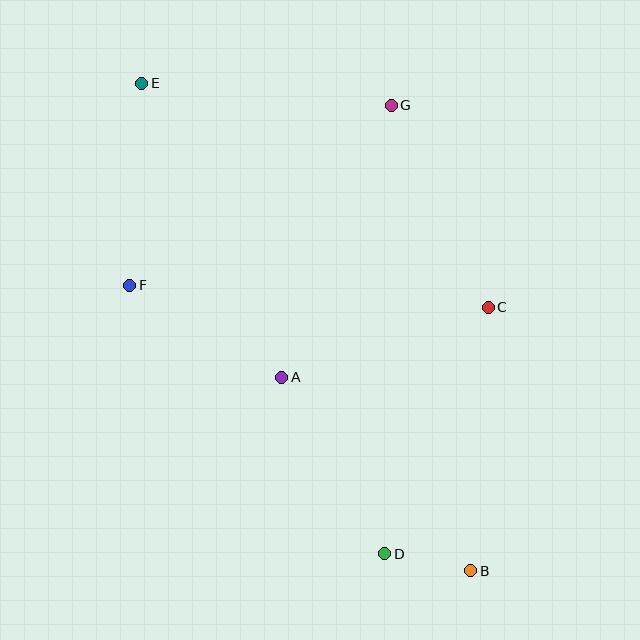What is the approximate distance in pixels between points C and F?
The distance between C and F is approximately 359 pixels.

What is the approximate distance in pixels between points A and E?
The distance between A and E is approximately 325 pixels.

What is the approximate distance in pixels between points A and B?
The distance between A and B is approximately 270 pixels.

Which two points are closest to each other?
Points B and D are closest to each other.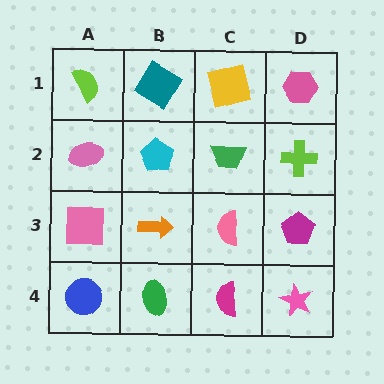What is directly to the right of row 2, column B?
A green trapezoid.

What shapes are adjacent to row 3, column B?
A cyan pentagon (row 2, column B), a green ellipse (row 4, column B), a pink square (row 3, column A), a pink semicircle (row 3, column C).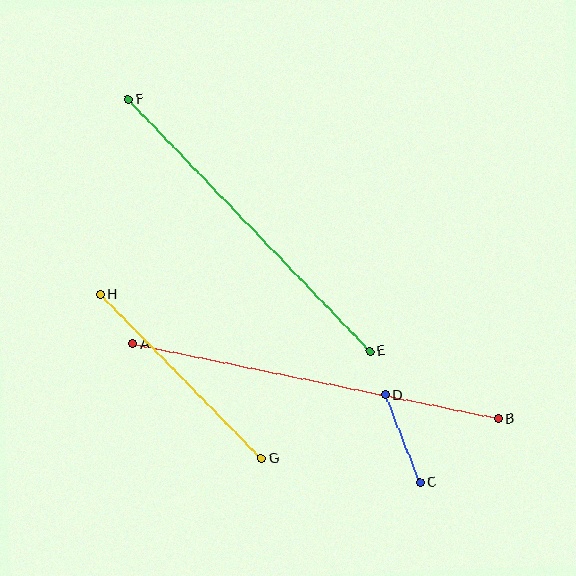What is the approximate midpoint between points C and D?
The midpoint is at approximately (403, 438) pixels.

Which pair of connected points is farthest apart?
Points A and B are farthest apart.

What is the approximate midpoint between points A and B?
The midpoint is at approximately (316, 381) pixels.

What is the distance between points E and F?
The distance is approximately 349 pixels.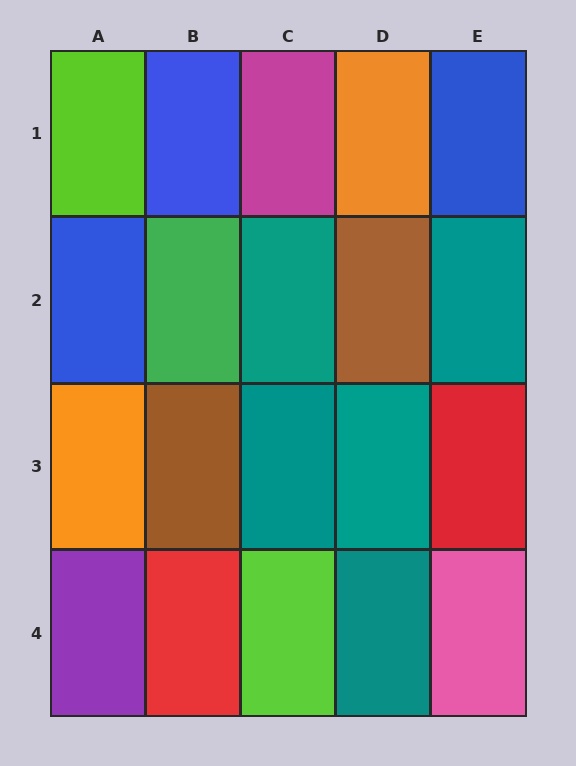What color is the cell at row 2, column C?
Teal.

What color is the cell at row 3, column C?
Teal.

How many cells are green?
1 cell is green.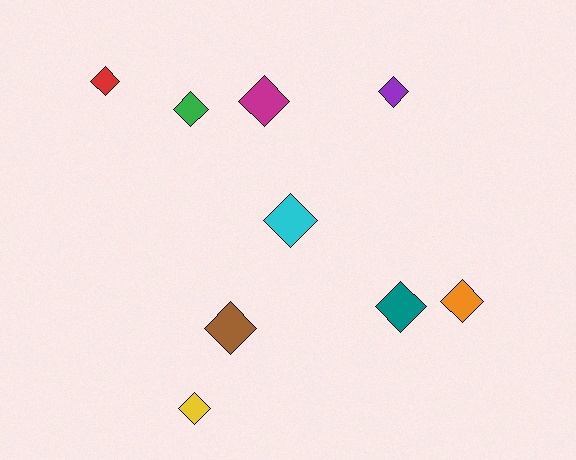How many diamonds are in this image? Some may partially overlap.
There are 9 diamonds.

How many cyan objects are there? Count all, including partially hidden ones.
There is 1 cyan object.